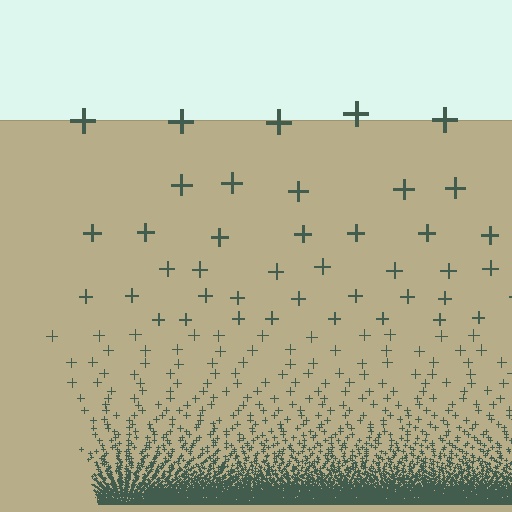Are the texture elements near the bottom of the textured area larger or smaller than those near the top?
Smaller. The gradient is inverted — elements near the bottom are smaller and denser.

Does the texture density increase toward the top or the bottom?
Density increases toward the bottom.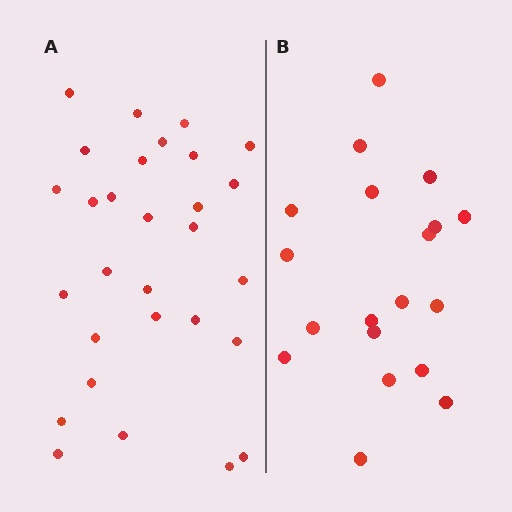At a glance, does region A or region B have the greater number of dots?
Region A (the left region) has more dots.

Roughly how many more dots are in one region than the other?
Region A has roughly 10 or so more dots than region B.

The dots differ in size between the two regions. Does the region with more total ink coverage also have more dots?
No. Region B has more total ink coverage because its dots are larger, but region A actually contains more individual dots. Total area can be misleading — the number of items is what matters here.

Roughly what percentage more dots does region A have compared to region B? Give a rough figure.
About 55% more.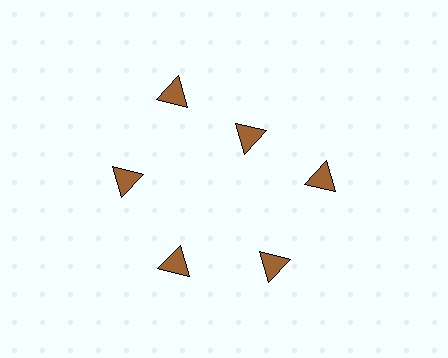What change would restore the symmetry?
The symmetry would be restored by moving it outward, back onto the ring so that all 6 triangles sit at equal angles and equal distance from the center.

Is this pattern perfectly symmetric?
No. The 6 brown triangles are arranged in a ring, but one element near the 1 o'clock position is pulled inward toward the center, breaking the 6-fold rotational symmetry.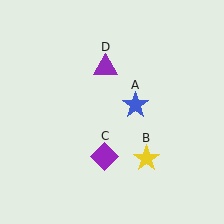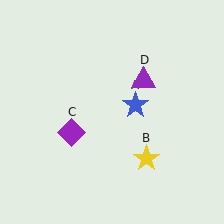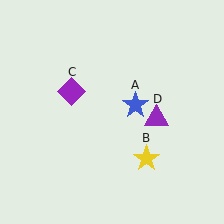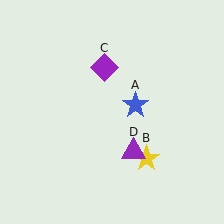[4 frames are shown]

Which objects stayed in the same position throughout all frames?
Blue star (object A) and yellow star (object B) remained stationary.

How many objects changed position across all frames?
2 objects changed position: purple diamond (object C), purple triangle (object D).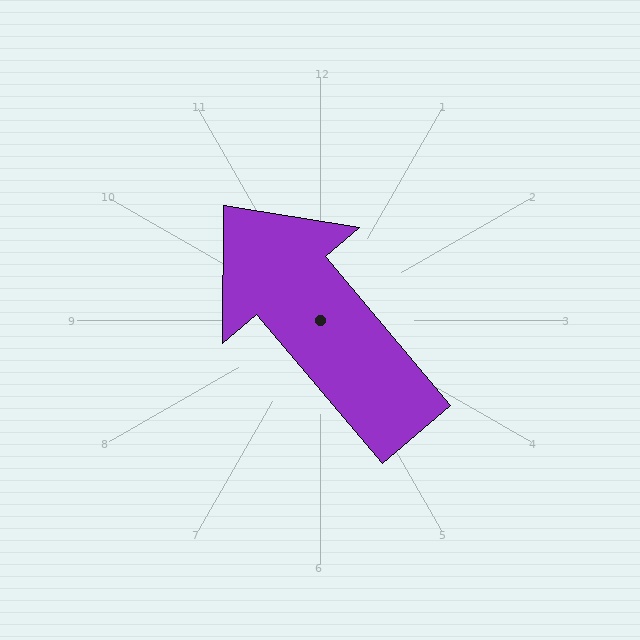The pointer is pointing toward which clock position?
Roughly 11 o'clock.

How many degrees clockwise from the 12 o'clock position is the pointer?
Approximately 320 degrees.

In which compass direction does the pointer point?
Northwest.